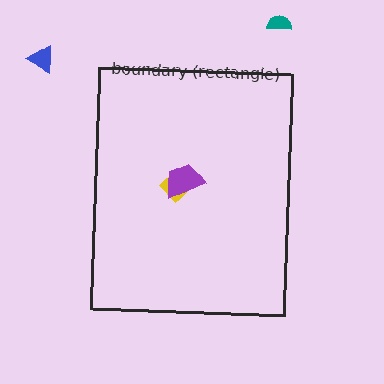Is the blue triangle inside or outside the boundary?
Outside.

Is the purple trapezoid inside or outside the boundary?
Inside.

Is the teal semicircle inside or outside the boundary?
Outside.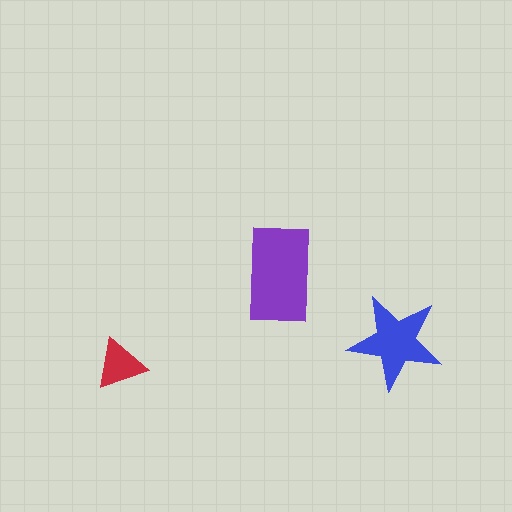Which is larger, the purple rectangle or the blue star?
The purple rectangle.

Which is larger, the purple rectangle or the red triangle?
The purple rectangle.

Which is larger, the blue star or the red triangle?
The blue star.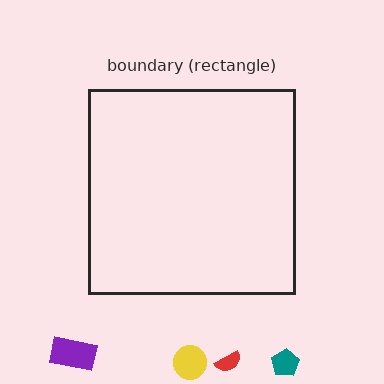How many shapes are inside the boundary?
0 inside, 4 outside.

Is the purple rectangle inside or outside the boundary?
Outside.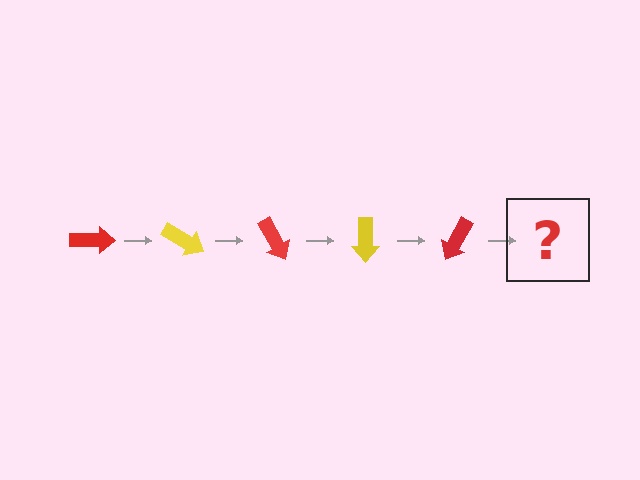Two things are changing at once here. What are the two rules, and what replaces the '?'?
The two rules are that it rotates 30 degrees each step and the color cycles through red and yellow. The '?' should be a yellow arrow, rotated 150 degrees from the start.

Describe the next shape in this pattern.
It should be a yellow arrow, rotated 150 degrees from the start.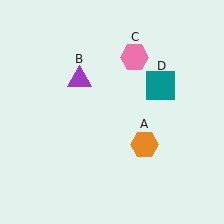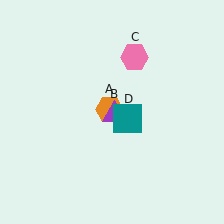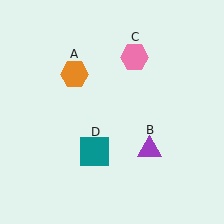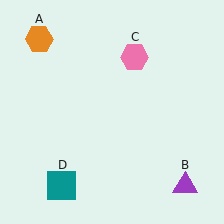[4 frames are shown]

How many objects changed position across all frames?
3 objects changed position: orange hexagon (object A), purple triangle (object B), teal square (object D).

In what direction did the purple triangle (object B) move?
The purple triangle (object B) moved down and to the right.